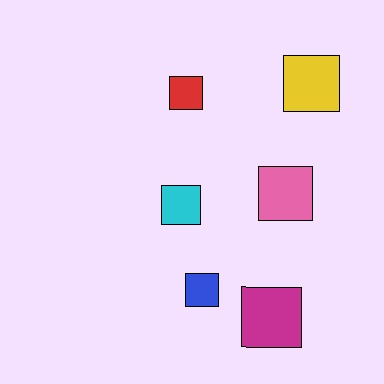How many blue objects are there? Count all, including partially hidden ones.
There is 1 blue object.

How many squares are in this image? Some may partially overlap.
There are 6 squares.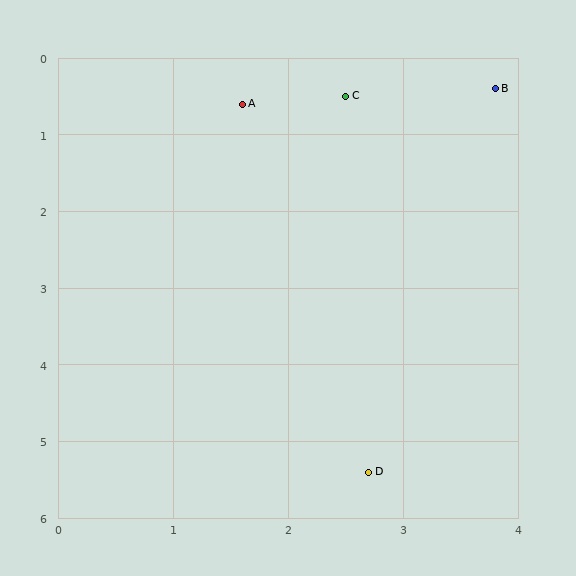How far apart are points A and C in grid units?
Points A and C are about 0.9 grid units apart.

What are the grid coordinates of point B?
Point B is at approximately (3.8, 0.4).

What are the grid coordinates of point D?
Point D is at approximately (2.7, 5.4).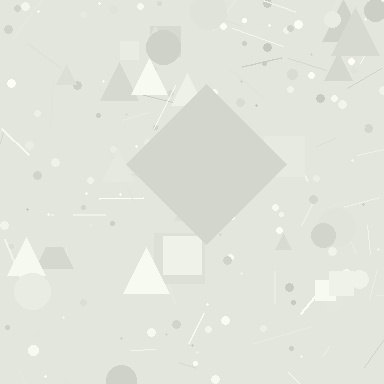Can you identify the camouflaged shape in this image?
The camouflaged shape is a diamond.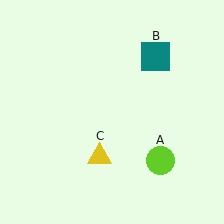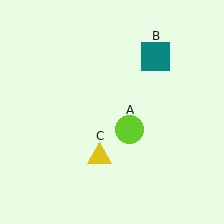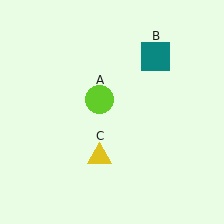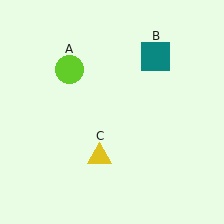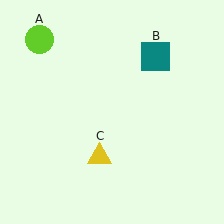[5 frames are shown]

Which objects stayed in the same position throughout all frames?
Teal square (object B) and yellow triangle (object C) remained stationary.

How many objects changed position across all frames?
1 object changed position: lime circle (object A).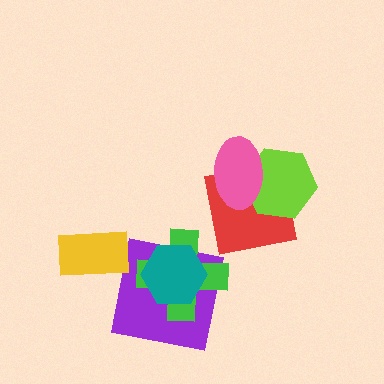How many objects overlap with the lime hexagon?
2 objects overlap with the lime hexagon.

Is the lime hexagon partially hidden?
Yes, it is partially covered by another shape.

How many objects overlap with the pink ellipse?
2 objects overlap with the pink ellipse.